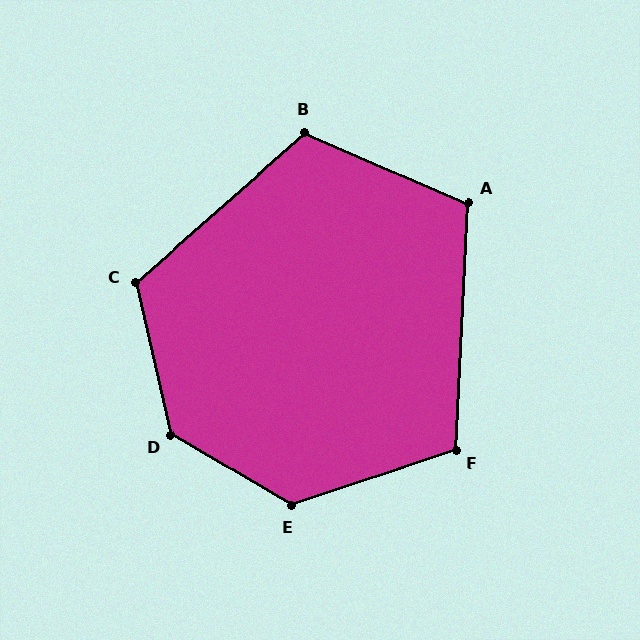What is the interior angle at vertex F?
Approximately 111 degrees (obtuse).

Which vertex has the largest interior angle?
D, at approximately 134 degrees.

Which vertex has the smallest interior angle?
A, at approximately 111 degrees.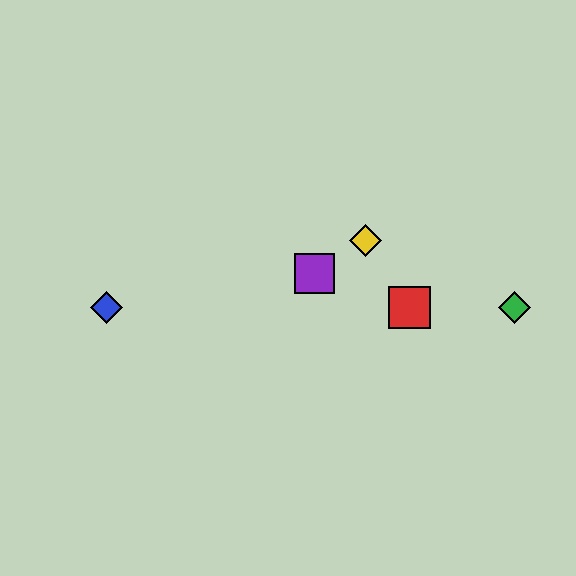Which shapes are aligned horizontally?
The red square, the blue diamond, the green diamond are aligned horizontally.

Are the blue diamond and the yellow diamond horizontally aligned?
No, the blue diamond is at y≈307 and the yellow diamond is at y≈241.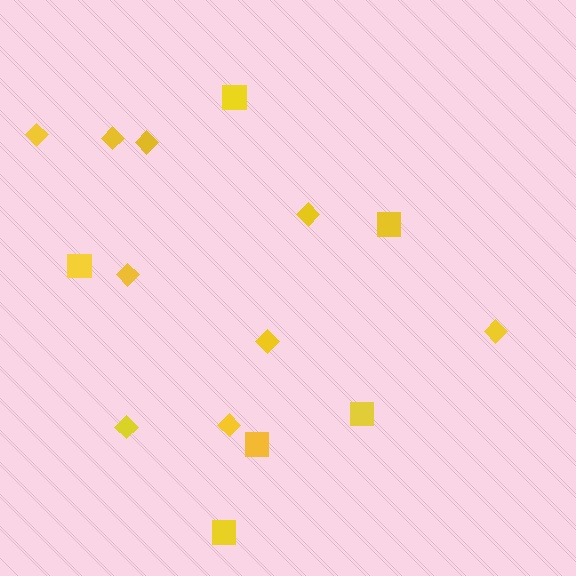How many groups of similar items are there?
There are 2 groups: one group of diamonds (9) and one group of squares (6).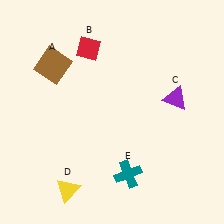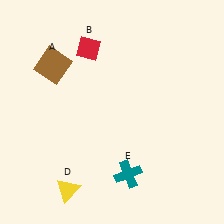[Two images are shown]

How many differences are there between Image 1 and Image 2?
There is 1 difference between the two images.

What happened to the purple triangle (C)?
The purple triangle (C) was removed in Image 2. It was in the top-right area of Image 1.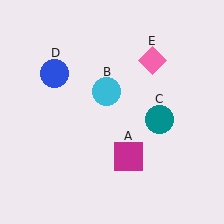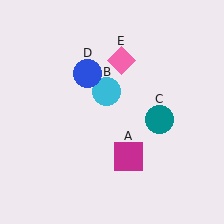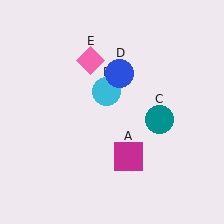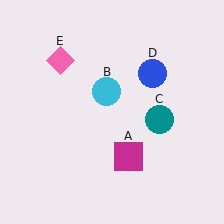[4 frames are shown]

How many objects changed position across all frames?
2 objects changed position: blue circle (object D), pink diamond (object E).